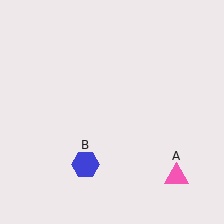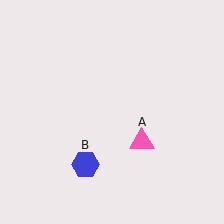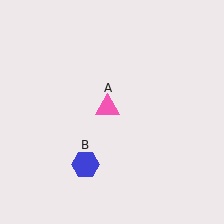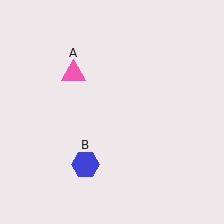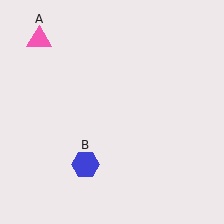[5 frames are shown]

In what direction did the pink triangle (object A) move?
The pink triangle (object A) moved up and to the left.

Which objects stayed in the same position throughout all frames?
Blue hexagon (object B) remained stationary.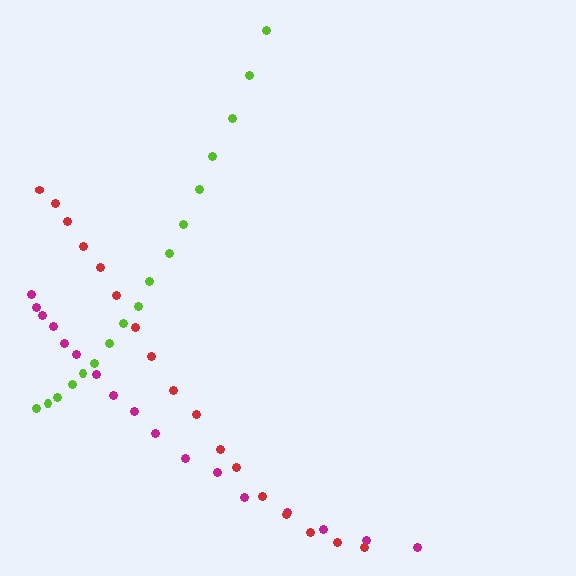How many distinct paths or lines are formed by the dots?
There are 3 distinct paths.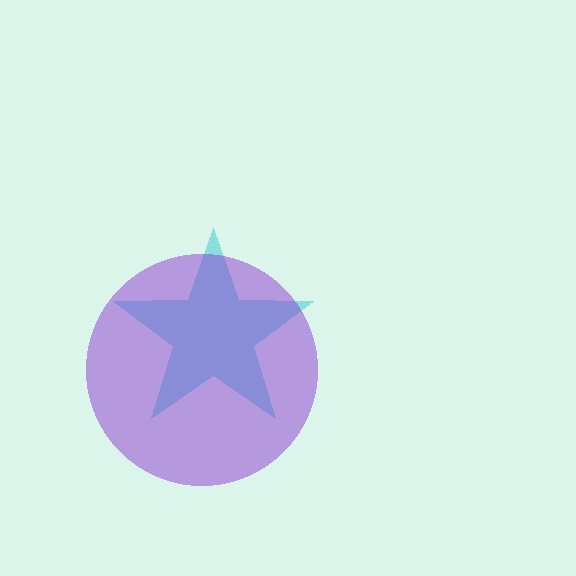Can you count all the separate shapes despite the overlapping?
Yes, there are 2 separate shapes.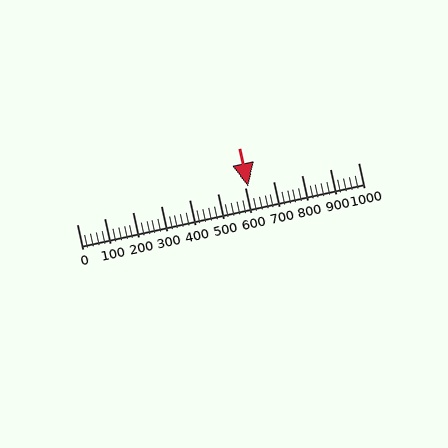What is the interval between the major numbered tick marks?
The major tick marks are spaced 100 units apart.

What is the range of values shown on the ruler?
The ruler shows values from 0 to 1000.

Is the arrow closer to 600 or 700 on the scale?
The arrow is closer to 600.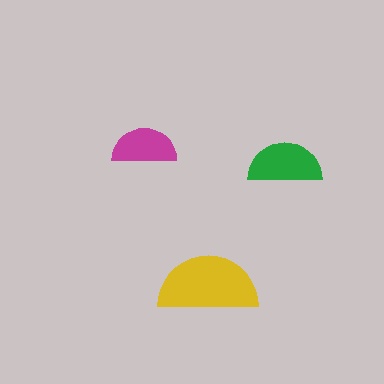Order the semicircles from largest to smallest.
the yellow one, the green one, the magenta one.